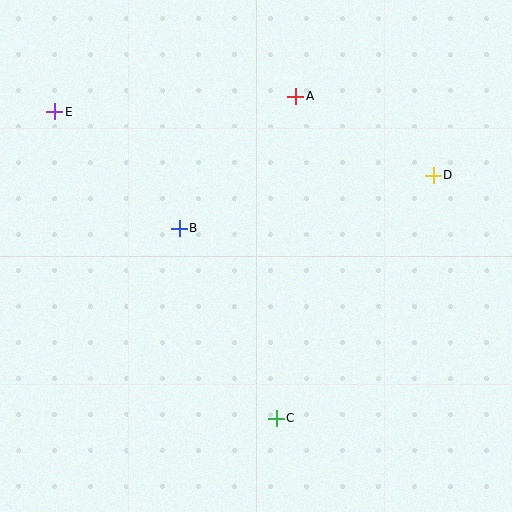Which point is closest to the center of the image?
Point B at (179, 228) is closest to the center.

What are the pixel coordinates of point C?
Point C is at (276, 418).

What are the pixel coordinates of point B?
Point B is at (179, 228).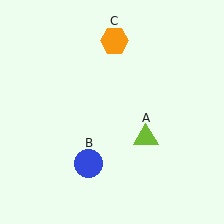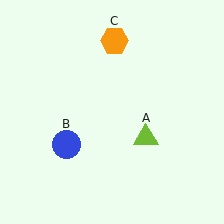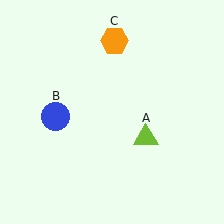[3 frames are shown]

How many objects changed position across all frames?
1 object changed position: blue circle (object B).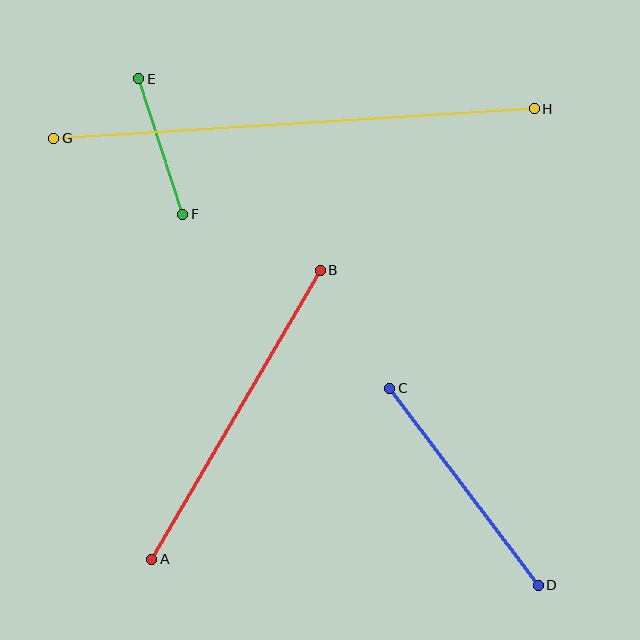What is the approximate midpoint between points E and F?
The midpoint is at approximately (161, 146) pixels.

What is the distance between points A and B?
The distance is approximately 334 pixels.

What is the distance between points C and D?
The distance is approximately 247 pixels.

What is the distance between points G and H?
The distance is approximately 481 pixels.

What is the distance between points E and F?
The distance is approximately 143 pixels.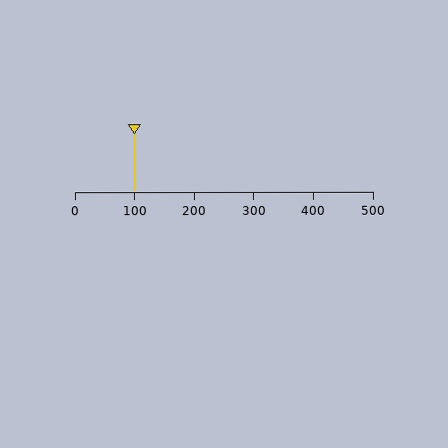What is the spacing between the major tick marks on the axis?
The major ticks are spaced 100 apart.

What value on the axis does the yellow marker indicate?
The marker indicates approximately 100.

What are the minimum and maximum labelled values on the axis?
The axis runs from 0 to 500.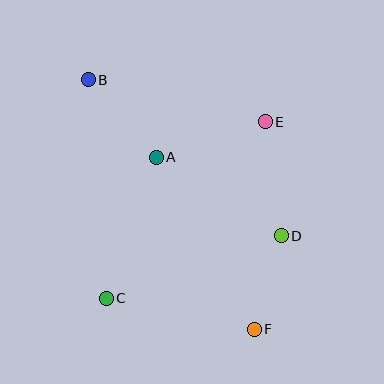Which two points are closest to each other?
Points D and F are closest to each other.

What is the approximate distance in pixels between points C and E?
The distance between C and E is approximately 238 pixels.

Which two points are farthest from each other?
Points B and F are farthest from each other.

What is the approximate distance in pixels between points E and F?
The distance between E and F is approximately 208 pixels.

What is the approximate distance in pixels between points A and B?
The distance between A and B is approximately 103 pixels.